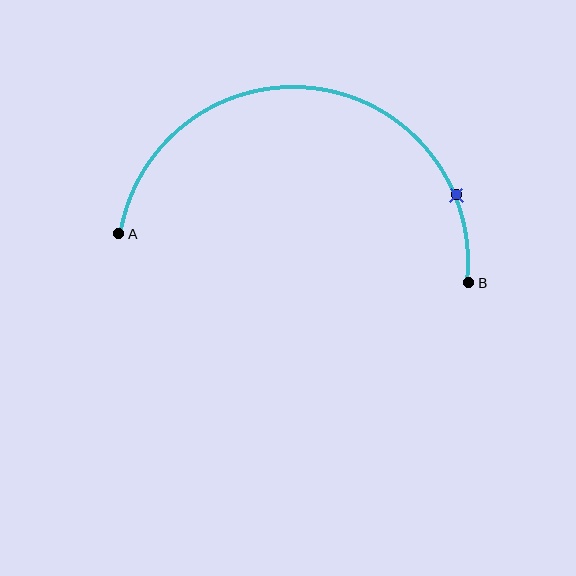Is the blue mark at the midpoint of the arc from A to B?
No. The blue mark lies on the arc but is closer to endpoint B. The arc midpoint would be at the point on the curve equidistant along the arc from both A and B.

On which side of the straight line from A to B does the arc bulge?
The arc bulges above the straight line connecting A and B.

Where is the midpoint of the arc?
The arc midpoint is the point on the curve farthest from the straight line joining A and B. It sits above that line.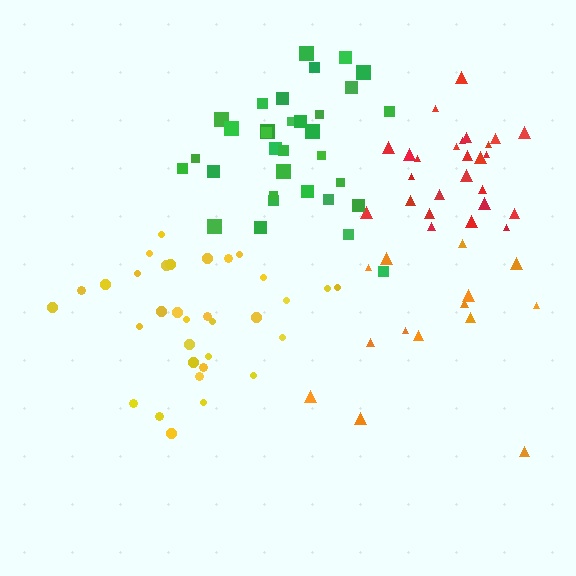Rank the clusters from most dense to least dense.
red, green, yellow, orange.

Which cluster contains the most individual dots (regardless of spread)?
Green (33).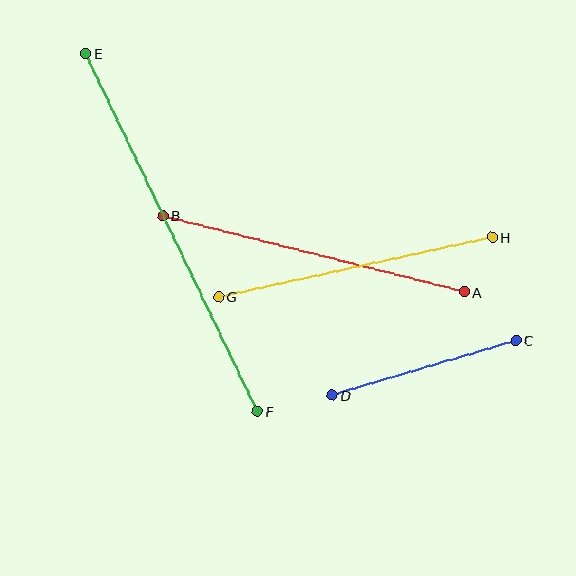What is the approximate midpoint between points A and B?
The midpoint is at approximately (314, 254) pixels.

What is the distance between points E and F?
The distance is approximately 397 pixels.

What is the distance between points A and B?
The distance is approximately 311 pixels.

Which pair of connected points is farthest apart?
Points E and F are farthest apart.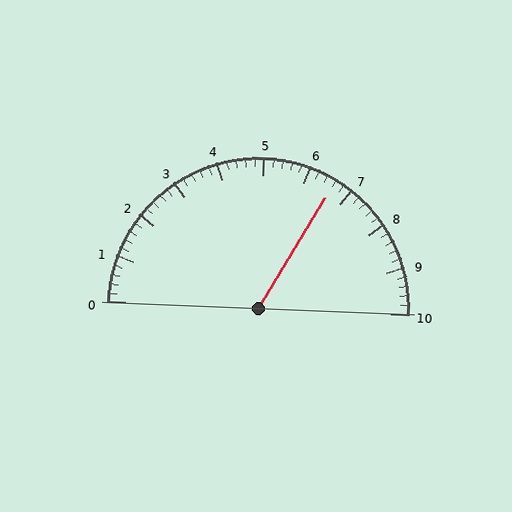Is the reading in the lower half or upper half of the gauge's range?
The reading is in the upper half of the range (0 to 10).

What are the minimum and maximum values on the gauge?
The gauge ranges from 0 to 10.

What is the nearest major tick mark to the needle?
The nearest major tick mark is 7.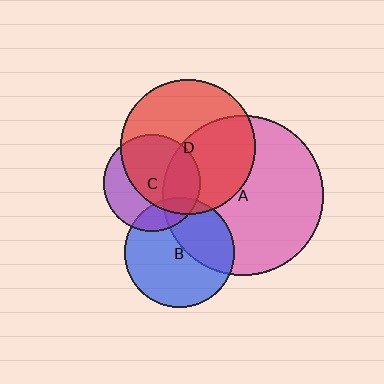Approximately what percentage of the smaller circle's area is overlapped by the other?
Approximately 20%.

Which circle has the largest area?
Circle A (pink).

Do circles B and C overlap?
Yes.